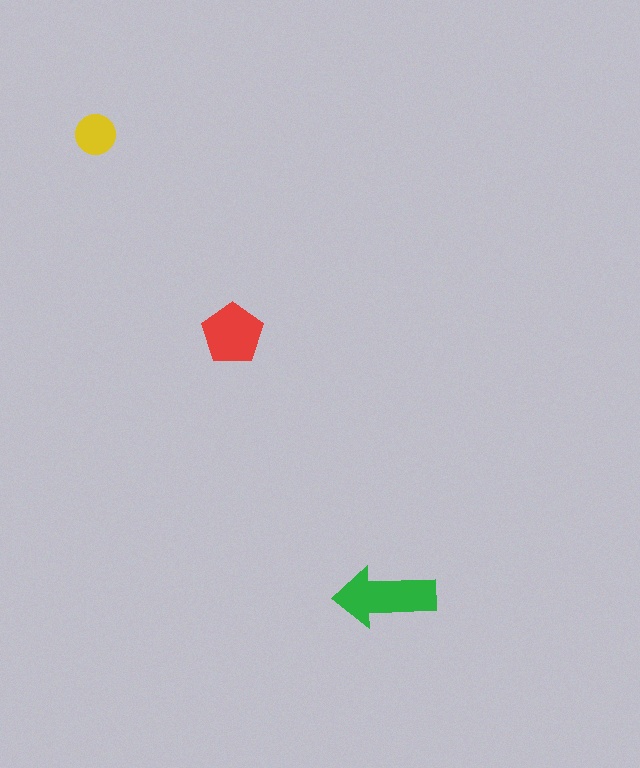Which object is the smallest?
The yellow circle.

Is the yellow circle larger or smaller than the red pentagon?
Smaller.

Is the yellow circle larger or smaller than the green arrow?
Smaller.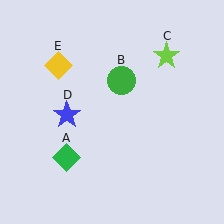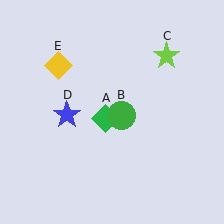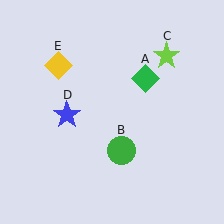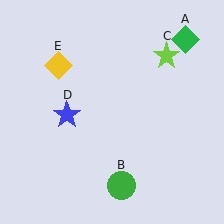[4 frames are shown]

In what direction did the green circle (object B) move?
The green circle (object B) moved down.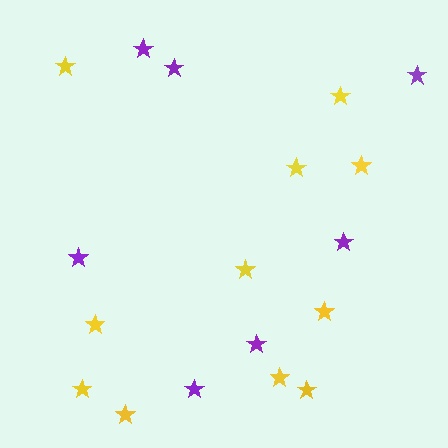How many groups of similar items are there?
There are 2 groups: one group of purple stars (7) and one group of yellow stars (11).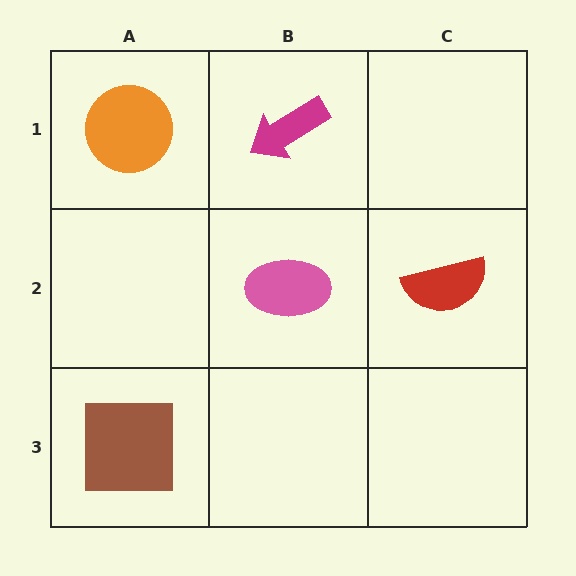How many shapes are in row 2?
2 shapes.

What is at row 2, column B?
A pink ellipse.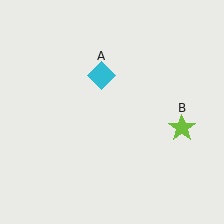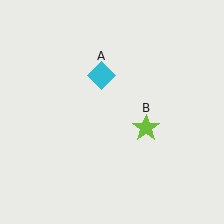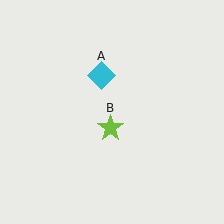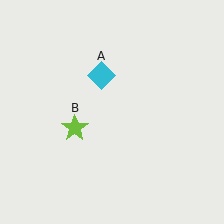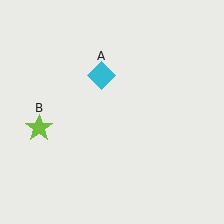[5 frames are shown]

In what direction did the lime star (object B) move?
The lime star (object B) moved left.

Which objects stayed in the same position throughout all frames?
Cyan diamond (object A) remained stationary.